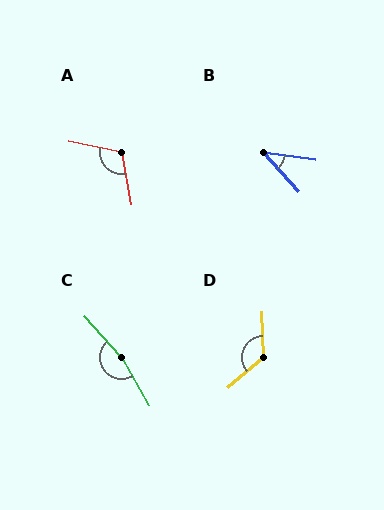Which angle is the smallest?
B, at approximately 40 degrees.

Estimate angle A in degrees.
Approximately 112 degrees.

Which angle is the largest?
C, at approximately 168 degrees.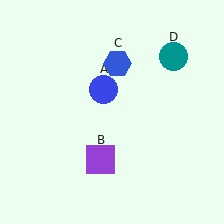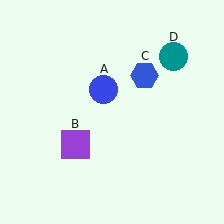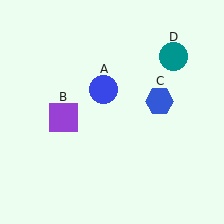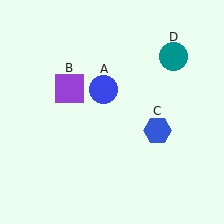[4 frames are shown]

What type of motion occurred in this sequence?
The purple square (object B), blue hexagon (object C) rotated clockwise around the center of the scene.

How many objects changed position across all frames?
2 objects changed position: purple square (object B), blue hexagon (object C).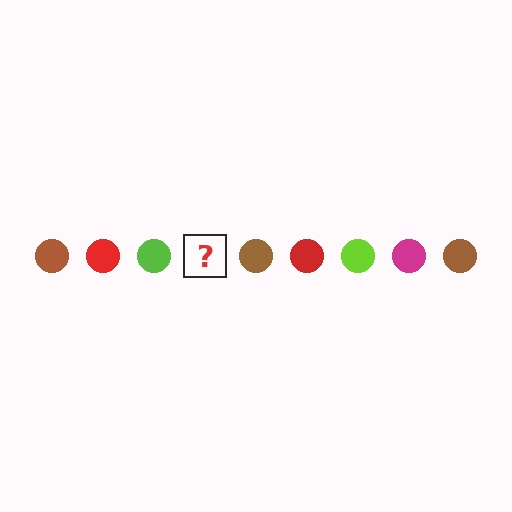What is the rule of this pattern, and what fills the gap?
The rule is that the pattern cycles through brown, red, lime, magenta circles. The gap should be filled with a magenta circle.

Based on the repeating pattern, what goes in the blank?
The blank should be a magenta circle.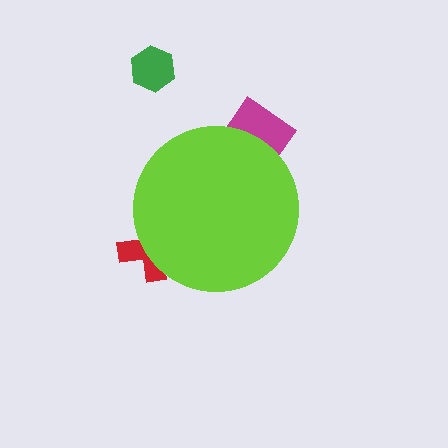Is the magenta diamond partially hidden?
Yes, the magenta diamond is partially hidden behind the lime circle.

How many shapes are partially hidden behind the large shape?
2 shapes are partially hidden.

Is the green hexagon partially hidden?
No, the green hexagon is fully visible.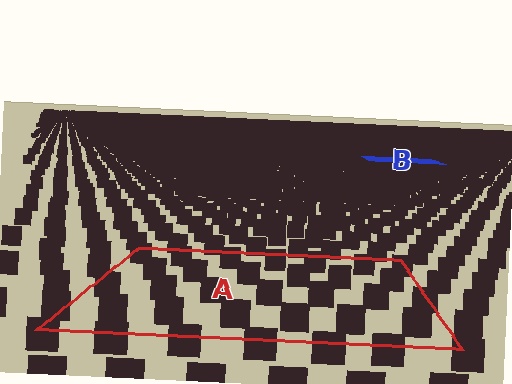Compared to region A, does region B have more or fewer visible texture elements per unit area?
Region B has more texture elements per unit area — they are packed more densely because it is farther away.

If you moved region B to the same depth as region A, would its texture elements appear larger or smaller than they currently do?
They would appear larger. At a closer depth, the same texture elements are projected at a bigger on-screen size.